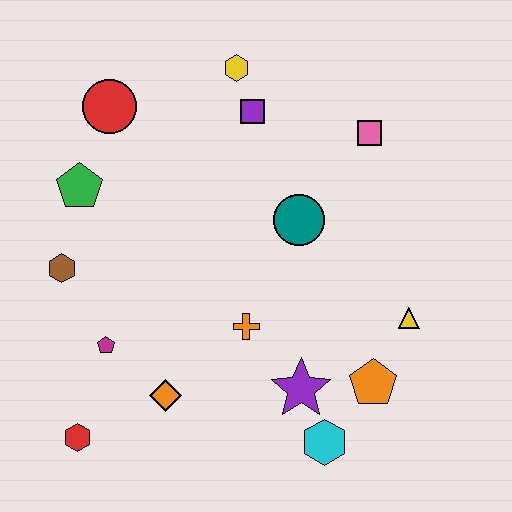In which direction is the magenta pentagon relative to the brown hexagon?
The magenta pentagon is below the brown hexagon.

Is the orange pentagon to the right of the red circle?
Yes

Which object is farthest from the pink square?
The red hexagon is farthest from the pink square.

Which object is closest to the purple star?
The cyan hexagon is closest to the purple star.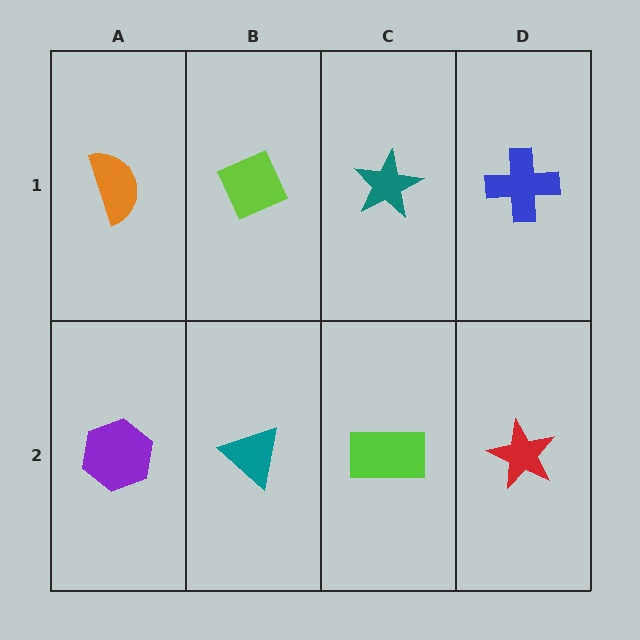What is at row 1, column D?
A blue cross.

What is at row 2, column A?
A purple hexagon.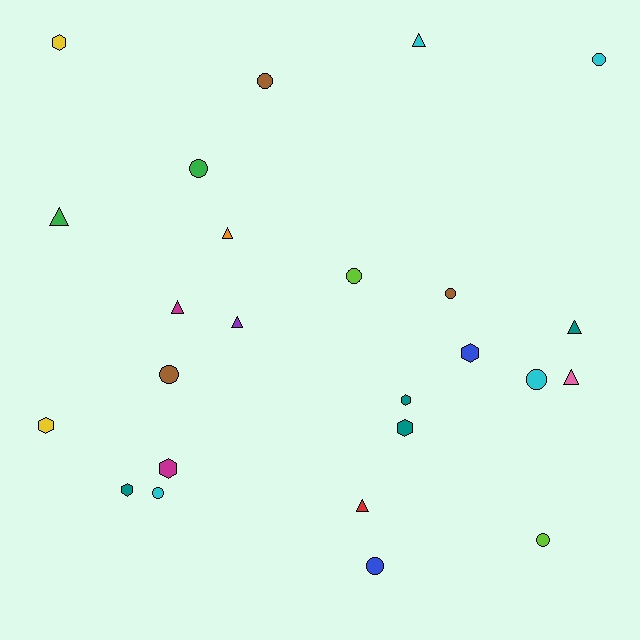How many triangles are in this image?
There are 8 triangles.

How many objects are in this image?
There are 25 objects.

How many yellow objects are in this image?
There are 2 yellow objects.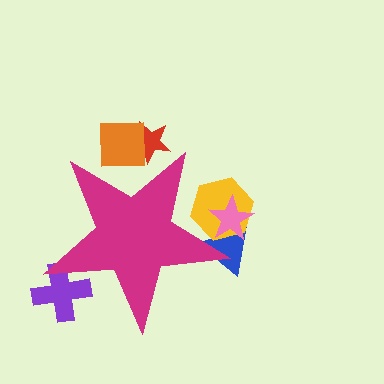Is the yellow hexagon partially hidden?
Yes, the yellow hexagon is partially hidden behind the magenta star.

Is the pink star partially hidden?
Yes, the pink star is partially hidden behind the magenta star.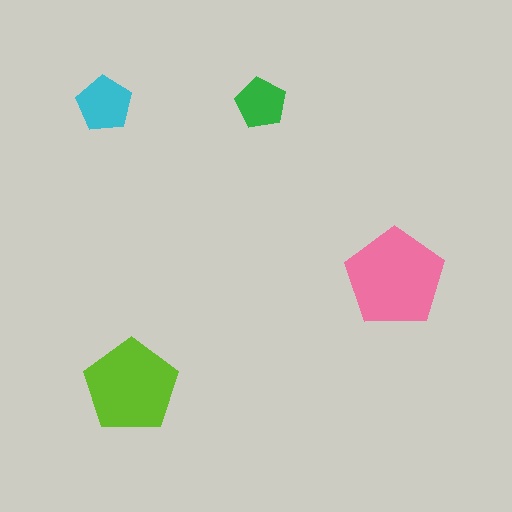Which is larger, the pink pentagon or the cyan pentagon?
The pink one.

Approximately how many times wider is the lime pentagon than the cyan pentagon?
About 1.5 times wider.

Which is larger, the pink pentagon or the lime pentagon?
The pink one.